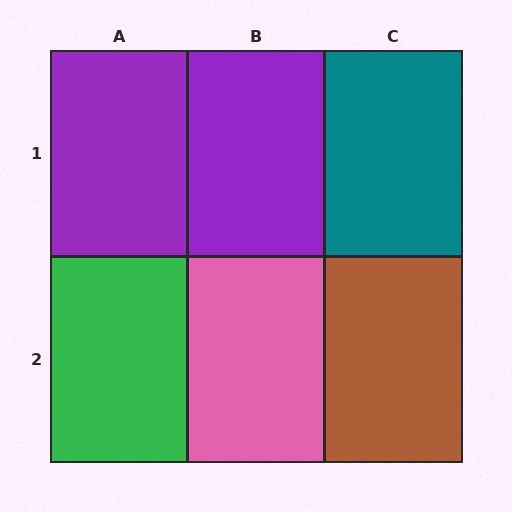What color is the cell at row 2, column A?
Green.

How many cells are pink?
1 cell is pink.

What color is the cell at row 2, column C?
Brown.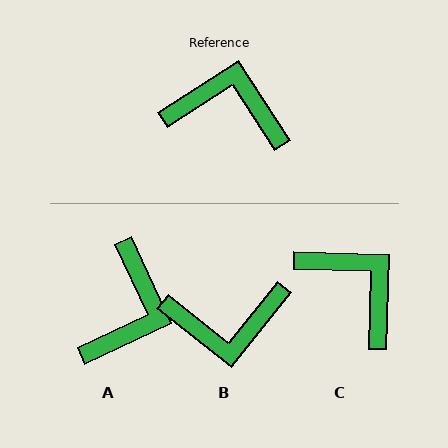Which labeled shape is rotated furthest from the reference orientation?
B, about 161 degrees away.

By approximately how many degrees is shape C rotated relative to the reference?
Approximately 35 degrees clockwise.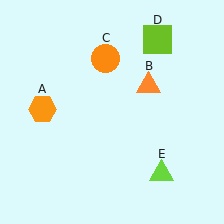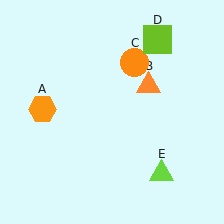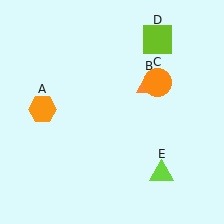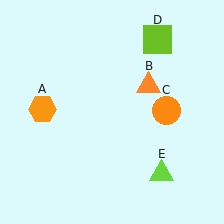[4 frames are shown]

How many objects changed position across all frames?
1 object changed position: orange circle (object C).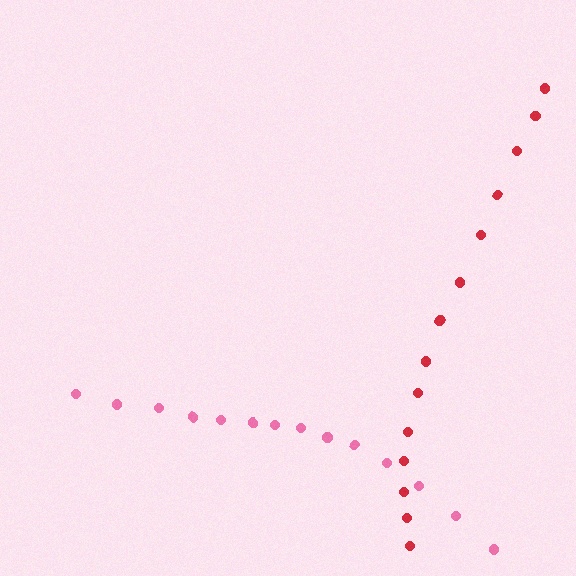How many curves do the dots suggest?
There are 2 distinct paths.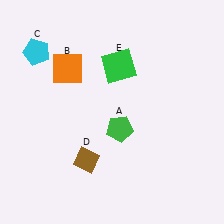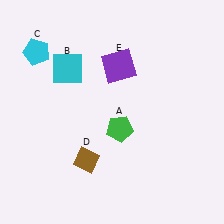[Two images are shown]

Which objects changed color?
B changed from orange to cyan. E changed from green to purple.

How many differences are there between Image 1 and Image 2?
There are 2 differences between the two images.